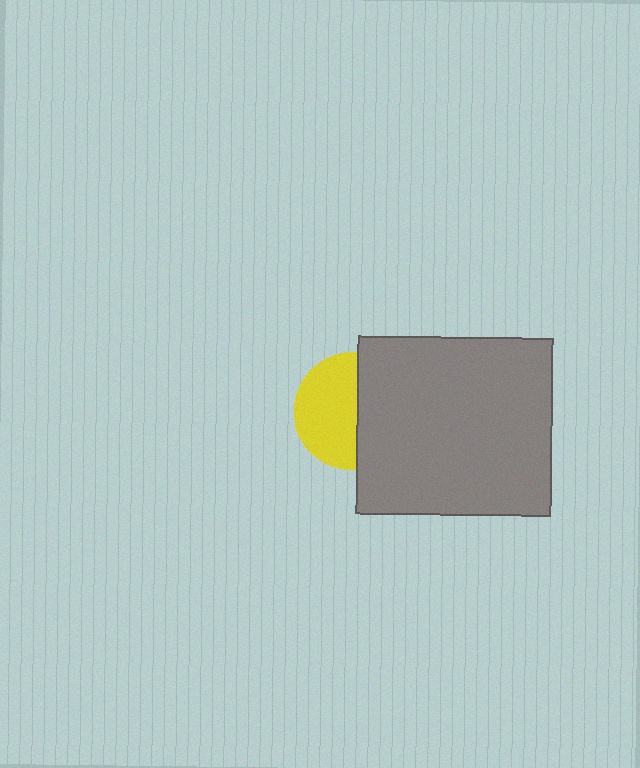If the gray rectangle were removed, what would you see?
You would see the complete yellow circle.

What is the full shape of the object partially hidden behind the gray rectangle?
The partially hidden object is a yellow circle.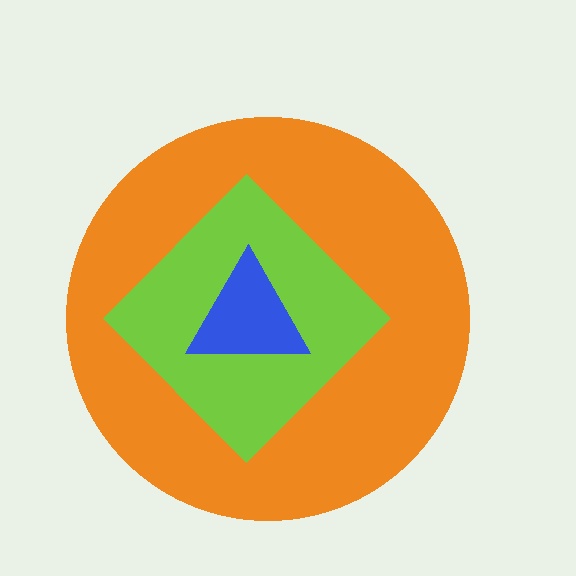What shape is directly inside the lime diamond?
The blue triangle.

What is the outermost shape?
The orange circle.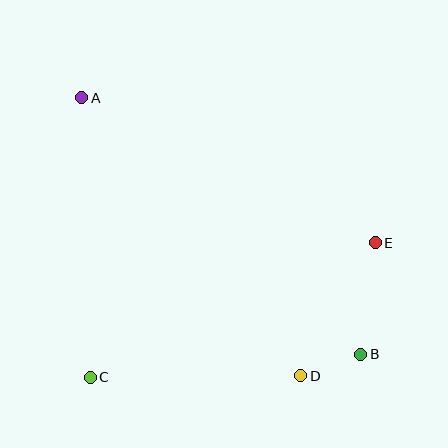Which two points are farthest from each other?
Points A and B are farthest from each other.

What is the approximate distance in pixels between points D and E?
The distance between D and E is approximately 152 pixels.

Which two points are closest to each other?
Points B and D are closest to each other.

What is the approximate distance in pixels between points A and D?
The distance between A and D is approximately 354 pixels.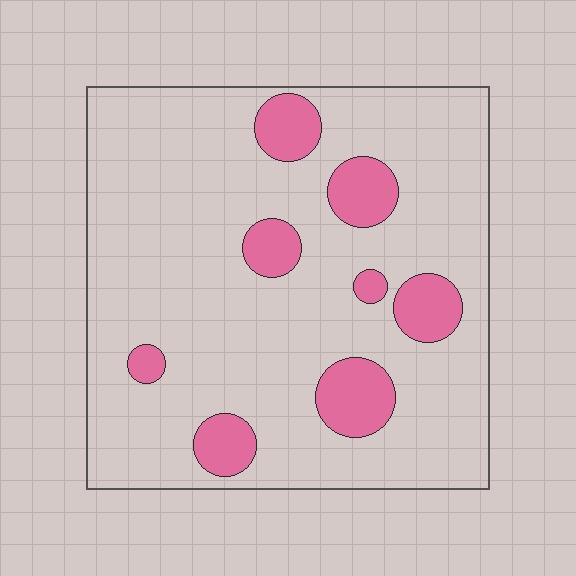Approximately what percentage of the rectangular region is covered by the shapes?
Approximately 15%.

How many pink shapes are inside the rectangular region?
8.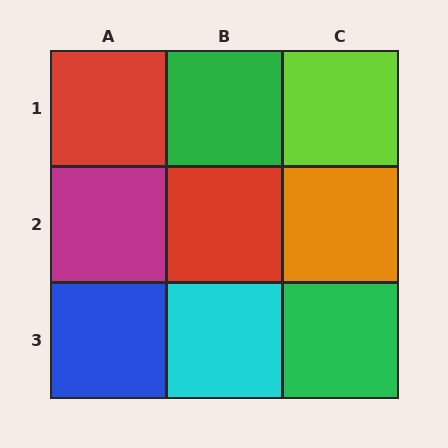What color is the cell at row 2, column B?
Red.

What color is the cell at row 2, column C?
Orange.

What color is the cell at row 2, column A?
Magenta.